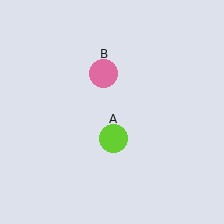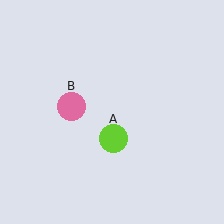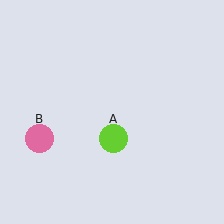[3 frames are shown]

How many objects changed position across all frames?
1 object changed position: pink circle (object B).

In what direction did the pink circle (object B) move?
The pink circle (object B) moved down and to the left.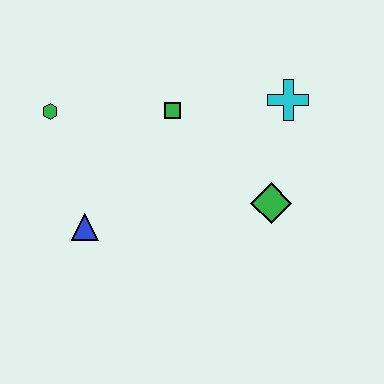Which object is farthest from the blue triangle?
The cyan cross is farthest from the blue triangle.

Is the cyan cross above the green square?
Yes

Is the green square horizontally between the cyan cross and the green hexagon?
Yes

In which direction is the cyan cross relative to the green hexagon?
The cyan cross is to the right of the green hexagon.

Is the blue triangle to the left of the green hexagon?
No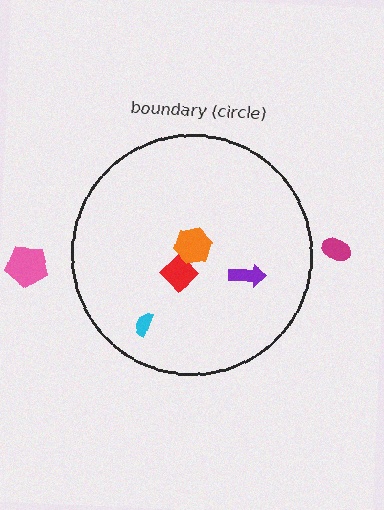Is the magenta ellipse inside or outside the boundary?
Outside.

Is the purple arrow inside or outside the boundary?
Inside.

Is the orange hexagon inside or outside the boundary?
Inside.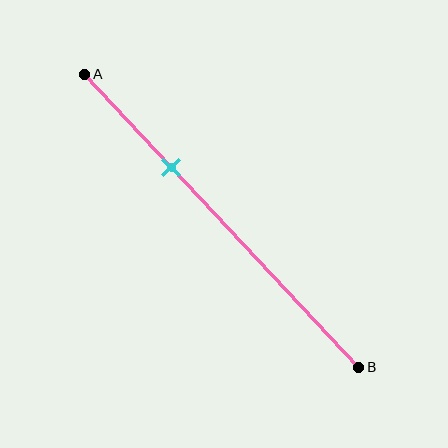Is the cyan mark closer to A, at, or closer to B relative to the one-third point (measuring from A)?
The cyan mark is approximately at the one-third point of segment AB.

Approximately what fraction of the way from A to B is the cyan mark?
The cyan mark is approximately 30% of the way from A to B.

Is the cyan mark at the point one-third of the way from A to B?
Yes, the mark is approximately at the one-third point.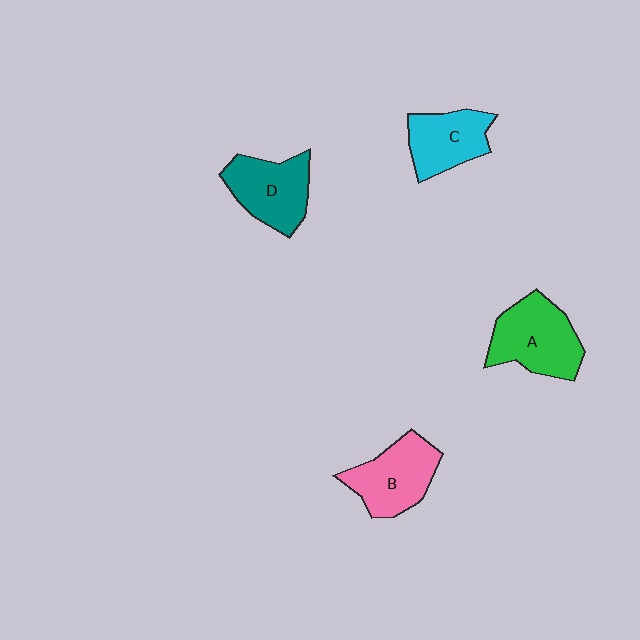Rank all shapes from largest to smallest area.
From largest to smallest: A (green), B (pink), D (teal), C (cyan).